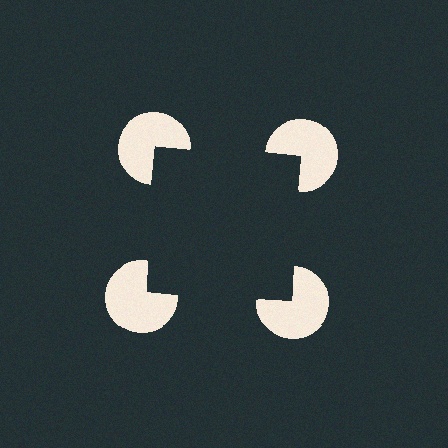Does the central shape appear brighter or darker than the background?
It typically appears slightly darker than the background, even though no actual brightness change is drawn.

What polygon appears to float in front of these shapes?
An illusory square — its edges are inferred from the aligned wedge cuts in the pac-man discs, not physically drawn.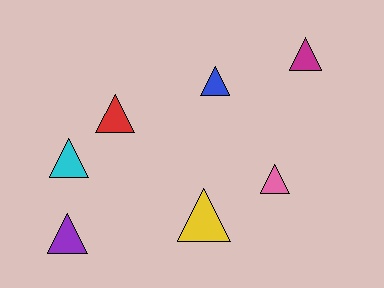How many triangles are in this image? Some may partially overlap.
There are 7 triangles.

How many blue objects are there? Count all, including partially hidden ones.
There is 1 blue object.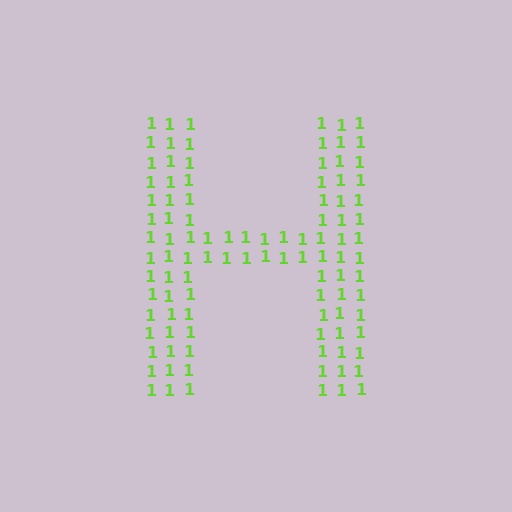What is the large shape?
The large shape is the letter H.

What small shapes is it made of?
It is made of small digit 1's.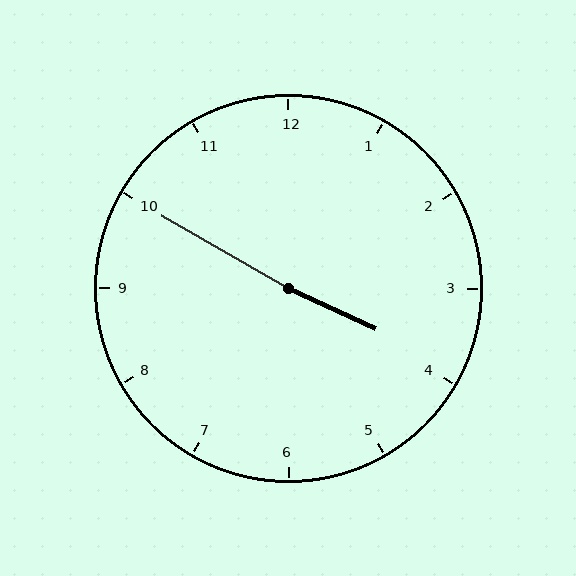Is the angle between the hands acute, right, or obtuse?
It is obtuse.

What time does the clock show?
3:50.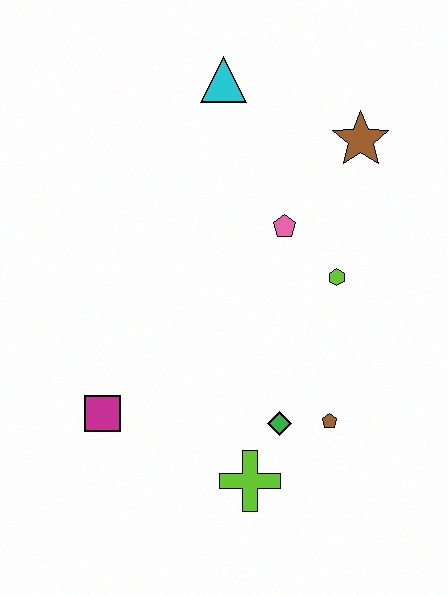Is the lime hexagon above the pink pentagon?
No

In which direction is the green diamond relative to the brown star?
The green diamond is below the brown star.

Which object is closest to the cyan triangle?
The brown star is closest to the cyan triangle.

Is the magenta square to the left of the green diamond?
Yes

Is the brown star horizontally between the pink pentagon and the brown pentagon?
No